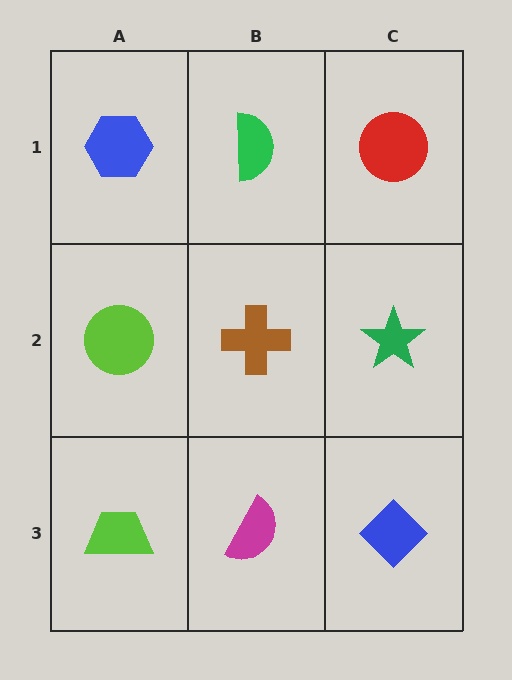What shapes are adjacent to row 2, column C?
A red circle (row 1, column C), a blue diamond (row 3, column C), a brown cross (row 2, column B).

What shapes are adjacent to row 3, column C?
A green star (row 2, column C), a magenta semicircle (row 3, column B).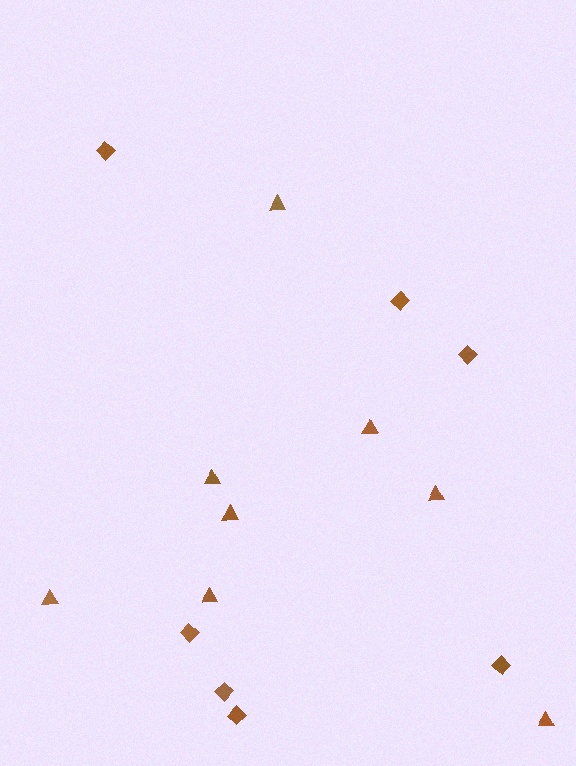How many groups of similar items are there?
There are 2 groups: one group of diamonds (7) and one group of triangles (8).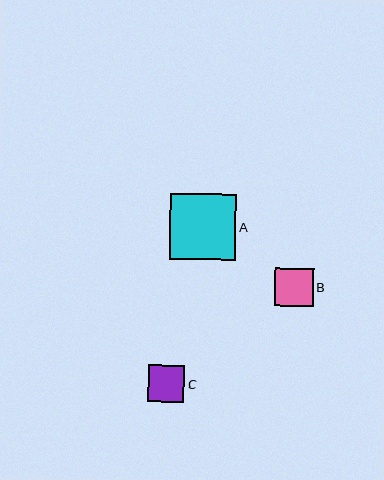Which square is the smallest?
Square C is the smallest with a size of approximately 36 pixels.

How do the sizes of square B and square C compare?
Square B and square C are approximately the same size.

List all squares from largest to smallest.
From largest to smallest: A, B, C.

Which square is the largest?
Square A is the largest with a size of approximately 66 pixels.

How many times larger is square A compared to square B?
Square A is approximately 1.7 times the size of square B.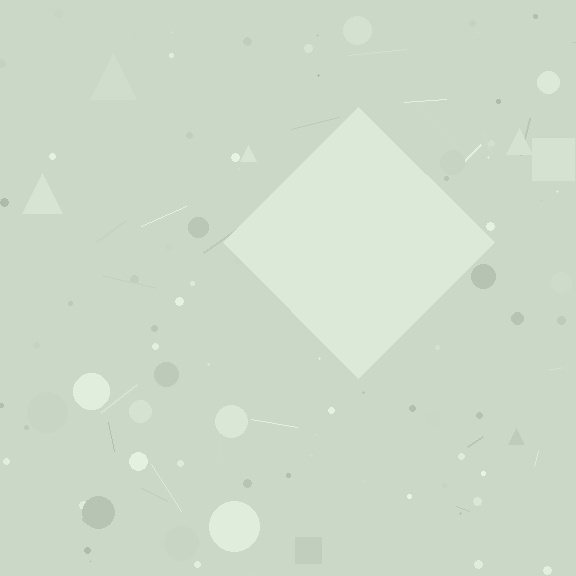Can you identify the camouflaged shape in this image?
The camouflaged shape is a diamond.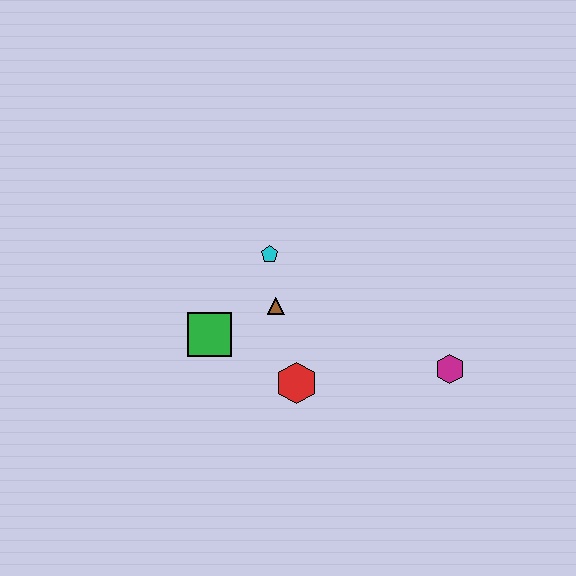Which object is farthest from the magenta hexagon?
The green square is farthest from the magenta hexagon.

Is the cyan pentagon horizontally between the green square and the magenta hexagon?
Yes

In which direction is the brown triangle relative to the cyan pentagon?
The brown triangle is below the cyan pentagon.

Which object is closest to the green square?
The brown triangle is closest to the green square.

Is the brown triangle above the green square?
Yes